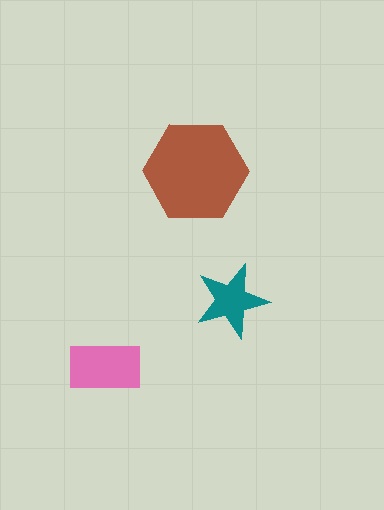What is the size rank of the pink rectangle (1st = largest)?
2nd.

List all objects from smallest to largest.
The teal star, the pink rectangle, the brown hexagon.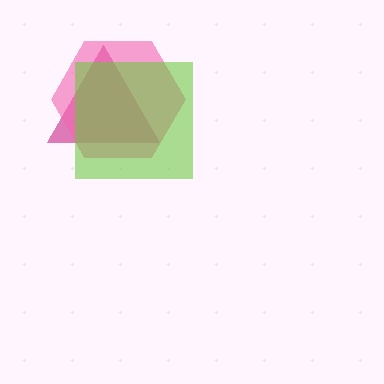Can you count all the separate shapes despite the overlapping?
Yes, there are 3 separate shapes.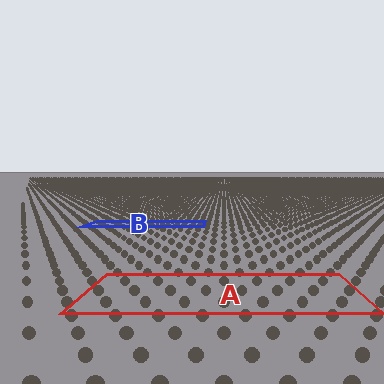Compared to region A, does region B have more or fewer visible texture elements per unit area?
Region B has more texture elements per unit area — they are packed more densely because it is farther away.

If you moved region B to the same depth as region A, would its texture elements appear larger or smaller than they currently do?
They would appear larger. At a closer depth, the same texture elements are projected at a bigger on-screen size.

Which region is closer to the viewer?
Region A is closer. The texture elements there are larger and more spread out.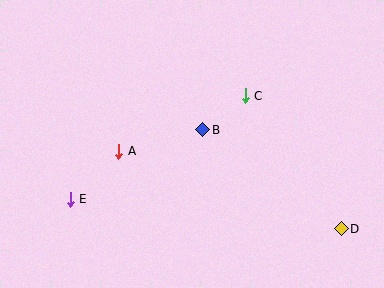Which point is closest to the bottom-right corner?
Point D is closest to the bottom-right corner.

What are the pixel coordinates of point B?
Point B is at (203, 130).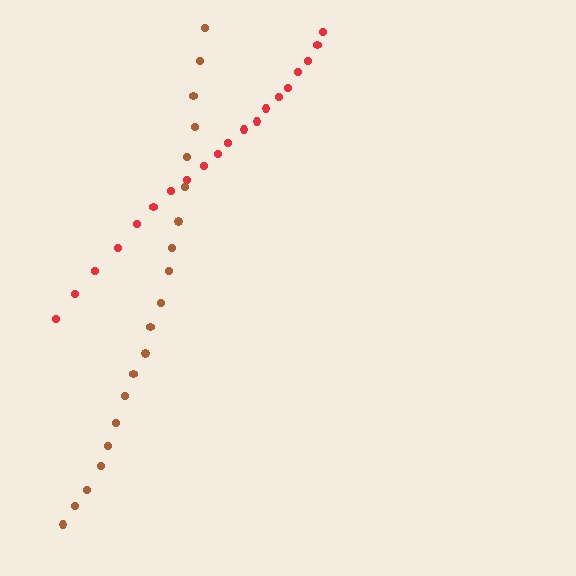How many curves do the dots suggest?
There are 2 distinct paths.